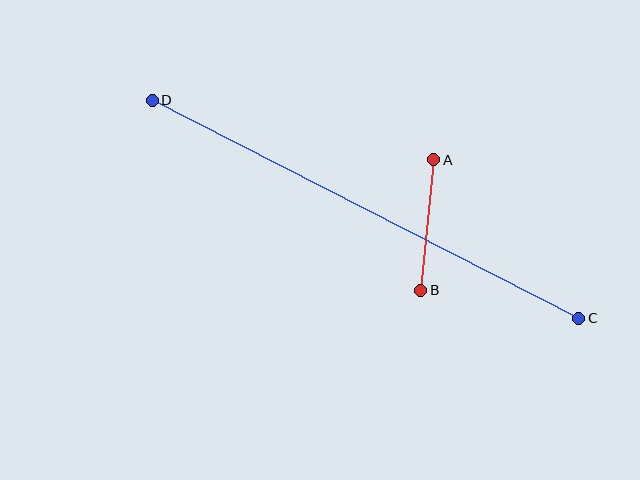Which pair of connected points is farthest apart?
Points C and D are farthest apart.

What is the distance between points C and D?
The distance is approximately 479 pixels.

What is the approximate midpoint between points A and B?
The midpoint is at approximately (427, 225) pixels.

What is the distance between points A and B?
The distance is approximately 131 pixels.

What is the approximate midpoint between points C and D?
The midpoint is at approximately (365, 209) pixels.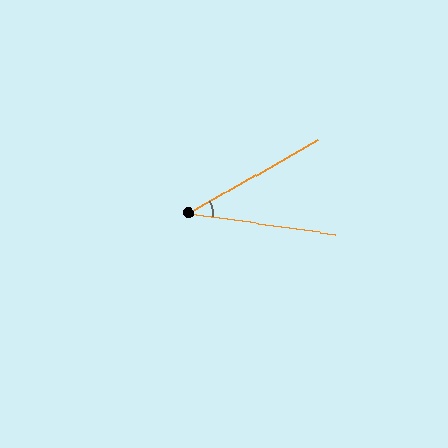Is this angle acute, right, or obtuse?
It is acute.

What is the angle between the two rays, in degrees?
Approximately 37 degrees.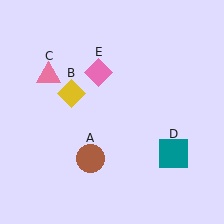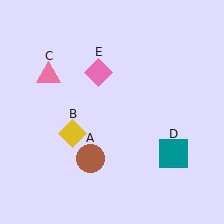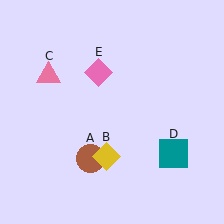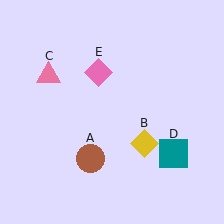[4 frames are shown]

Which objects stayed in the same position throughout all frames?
Brown circle (object A) and pink triangle (object C) and teal square (object D) and pink diamond (object E) remained stationary.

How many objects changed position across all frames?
1 object changed position: yellow diamond (object B).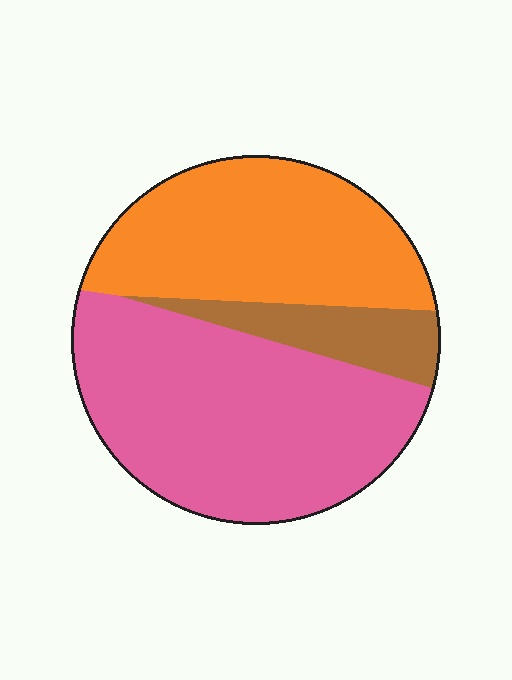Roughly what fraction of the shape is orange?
Orange covers roughly 35% of the shape.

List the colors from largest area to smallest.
From largest to smallest: pink, orange, brown.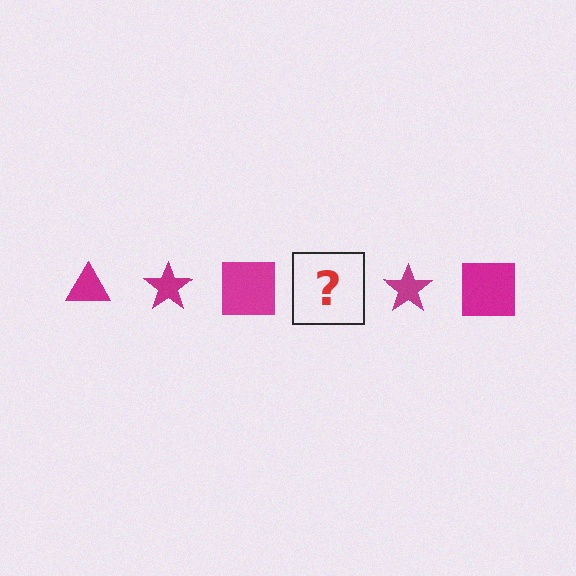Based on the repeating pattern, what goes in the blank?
The blank should be a magenta triangle.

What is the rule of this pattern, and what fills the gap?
The rule is that the pattern cycles through triangle, star, square shapes in magenta. The gap should be filled with a magenta triangle.